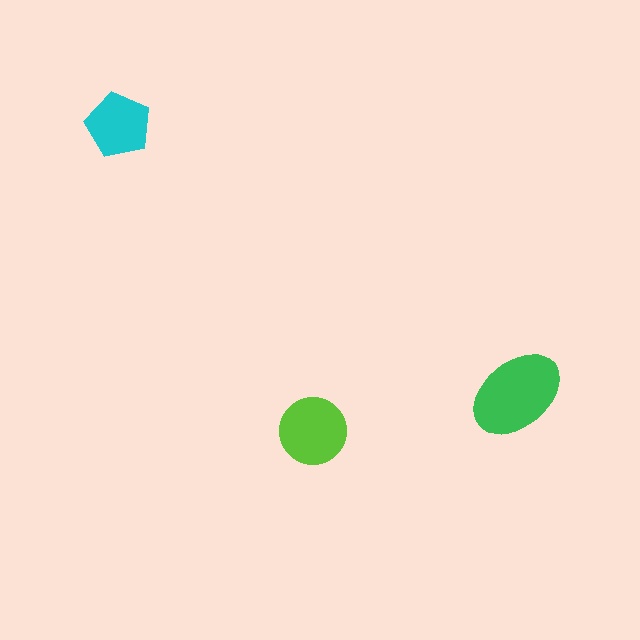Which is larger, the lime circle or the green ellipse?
The green ellipse.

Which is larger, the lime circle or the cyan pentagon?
The lime circle.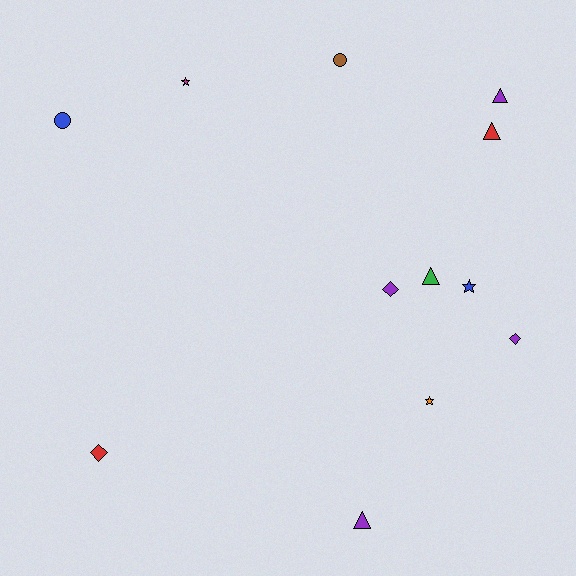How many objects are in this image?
There are 12 objects.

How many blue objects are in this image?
There are 2 blue objects.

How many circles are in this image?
There are 2 circles.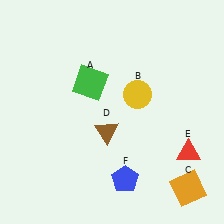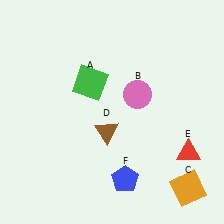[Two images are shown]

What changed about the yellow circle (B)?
In Image 1, B is yellow. In Image 2, it changed to pink.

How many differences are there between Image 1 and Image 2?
There is 1 difference between the two images.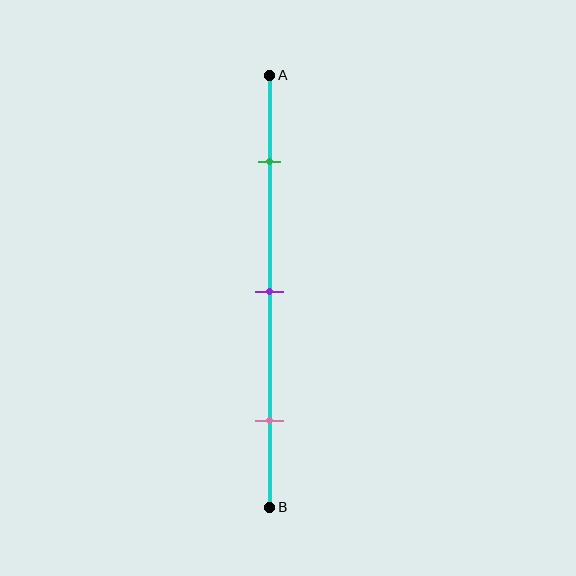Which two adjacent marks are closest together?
The green and purple marks are the closest adjacent pair.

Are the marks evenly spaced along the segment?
Yes, the marks are approximately evenly spaced.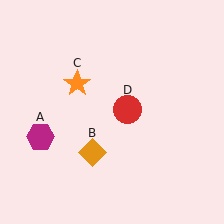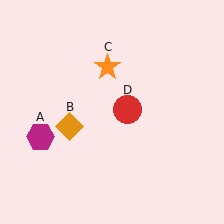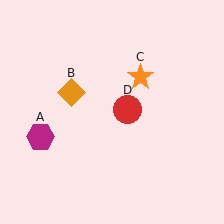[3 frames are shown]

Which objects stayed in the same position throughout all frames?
Magenta hexagon (object A) and red circle (object D) remained stationary.